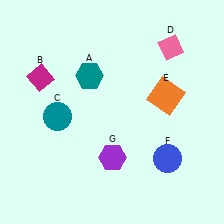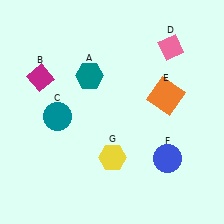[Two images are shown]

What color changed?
The hexagon (G) changed from purple in Image 1 to yellow in Image 2.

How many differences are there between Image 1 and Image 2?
There is 1 difference between the two images.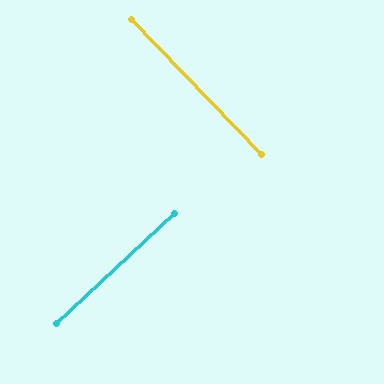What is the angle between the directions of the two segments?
Approximately 89 degrees.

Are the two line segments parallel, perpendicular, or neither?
Perpendicular — they meet at approximately 89°.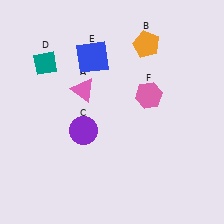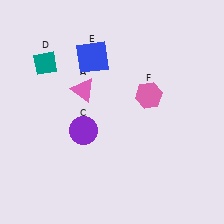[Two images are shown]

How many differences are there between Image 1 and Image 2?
There is 1 difference between the two images.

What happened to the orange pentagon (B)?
The orange pentagon (B) was removed in Image 2. It was in the top-right area of Image 1.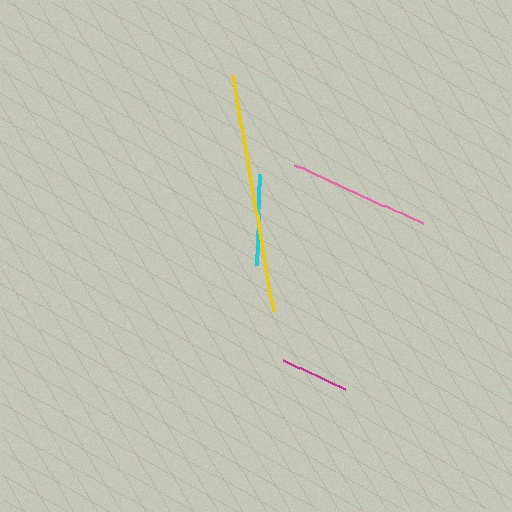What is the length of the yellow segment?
The yellow segment is approximately 239 pixels long.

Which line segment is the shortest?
The magenta line is the shortest at approximately 68 pixels.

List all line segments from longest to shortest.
From longest to shortest: yellow, pink, cyan, magenta.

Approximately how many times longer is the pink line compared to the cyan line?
The pink line is approximately 1.6 times the length of the cyan line.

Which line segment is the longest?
The yellow line is the longest at approximately 239 pixels.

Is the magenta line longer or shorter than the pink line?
The pink line is longer than the magenta line.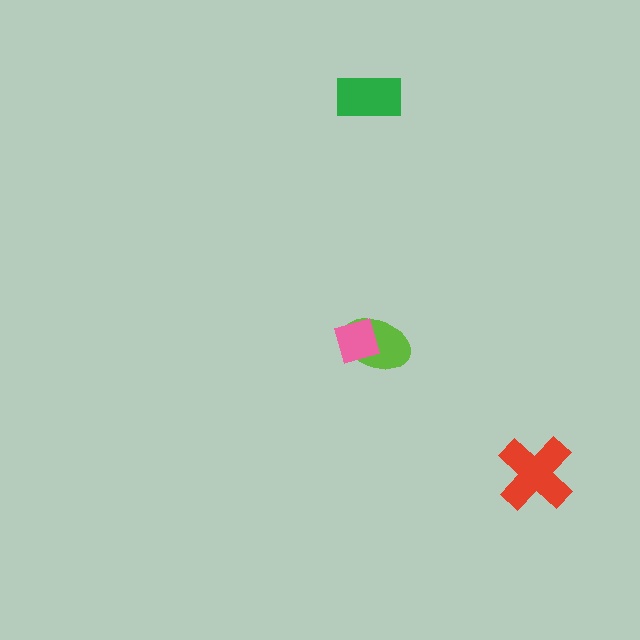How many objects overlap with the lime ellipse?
1 object overlaps with the lime ellipse.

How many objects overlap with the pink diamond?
1 object overlaps with the pink diamond.